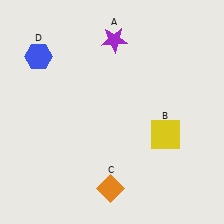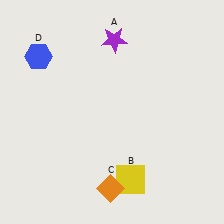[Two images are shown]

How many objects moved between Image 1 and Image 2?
1 object moved between the two images.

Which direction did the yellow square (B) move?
The yellow square (B) moved down.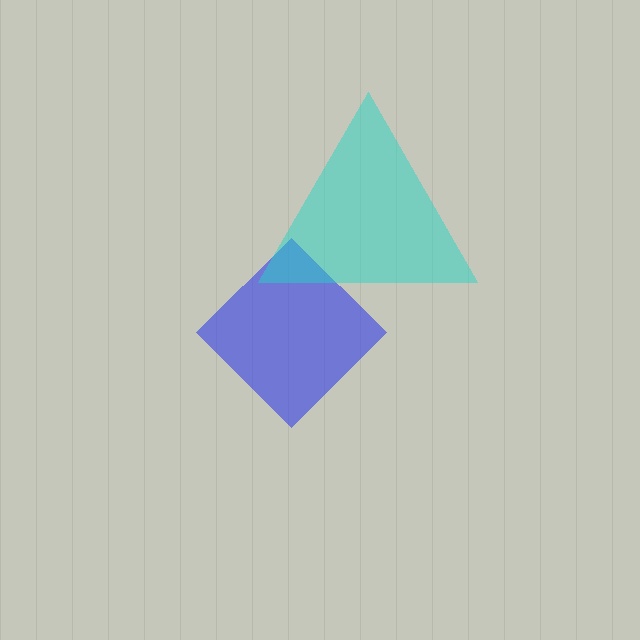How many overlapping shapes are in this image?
There are 2 overlapping shapes in the image.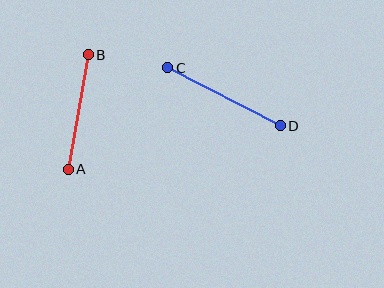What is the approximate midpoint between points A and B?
The midpoint is at approximately (78, 112) pixels.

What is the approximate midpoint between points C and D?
The midpoint is at approximately (224, 97) pixels.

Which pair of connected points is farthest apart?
Points C and D are farthest apart.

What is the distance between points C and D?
The distance is approximately 126 pixels.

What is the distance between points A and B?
The distance is approximately 116 pixels.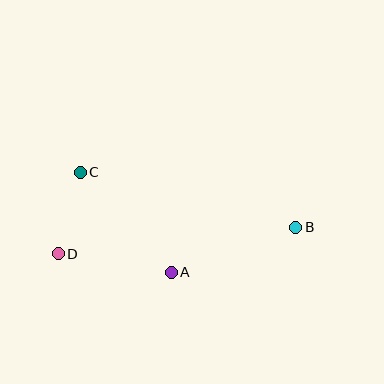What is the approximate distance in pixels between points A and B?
The distance between A and B is approximately 133 pixels.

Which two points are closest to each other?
Points C and D are closest to each other.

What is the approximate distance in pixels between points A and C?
The distance between A and C is approximately 135 pixels.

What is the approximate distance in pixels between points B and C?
The distance between B and C is approximately 222 pixels.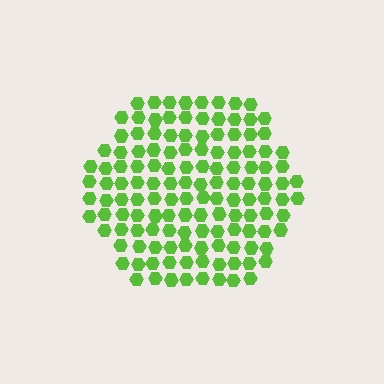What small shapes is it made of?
It is made of small hexagons.